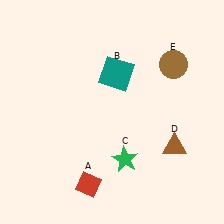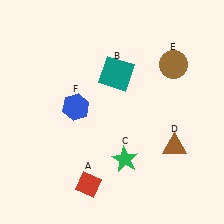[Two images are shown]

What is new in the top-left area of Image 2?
A blue hexagon (F) was added in the top-left area of Image 2.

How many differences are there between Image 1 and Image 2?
There is 1 difference between the two images.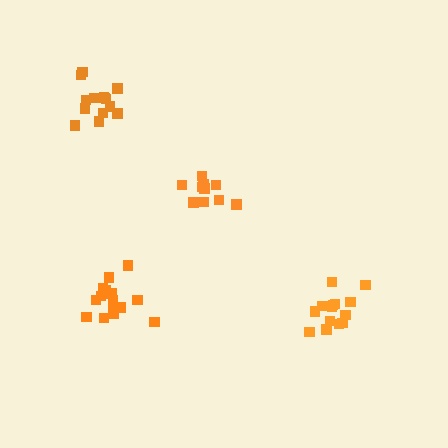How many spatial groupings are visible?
There are 4 spatial groupings.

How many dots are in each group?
Group 1: 14 dots, Group 2: 14 dots, Group 3: 15 dots, Group 4: 10 dots (53 total).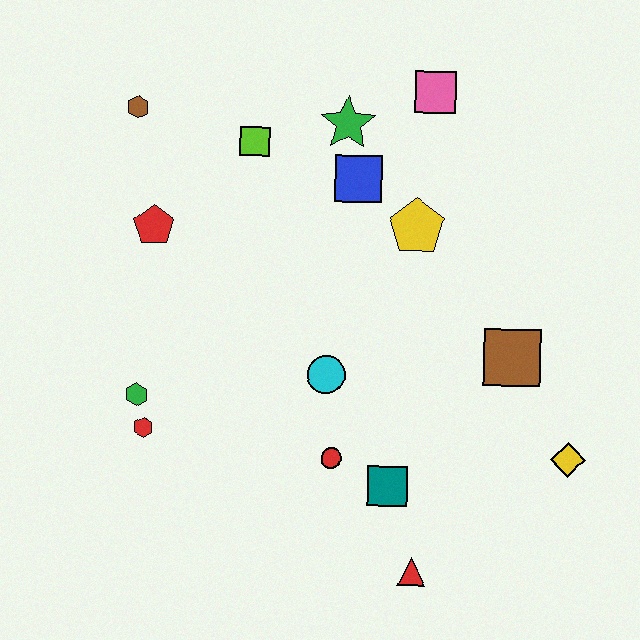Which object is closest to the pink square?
The green star is closest to the pink square.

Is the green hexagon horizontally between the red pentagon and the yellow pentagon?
No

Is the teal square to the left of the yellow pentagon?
Yes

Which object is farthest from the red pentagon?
The yellow diamond is farthest from the red pentagon.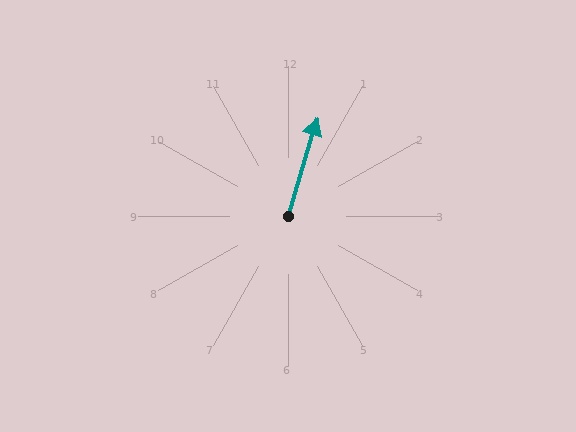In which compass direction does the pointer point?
North.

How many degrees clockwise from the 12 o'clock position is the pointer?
Approximately 16 degrees.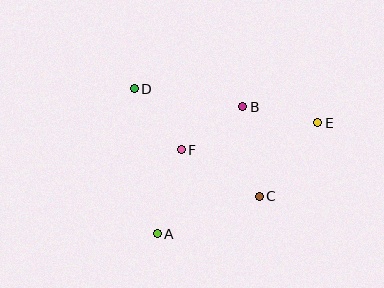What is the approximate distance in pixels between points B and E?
The distance between B and E is approximately 77 pixels.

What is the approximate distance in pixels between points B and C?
The distance between B and C is approximately 92 pixels.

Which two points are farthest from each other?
Points A and E are farthest from each other.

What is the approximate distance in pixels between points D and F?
The distance between D and F is approximately 77 pixels.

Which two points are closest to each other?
Points B and F are closest to each other.